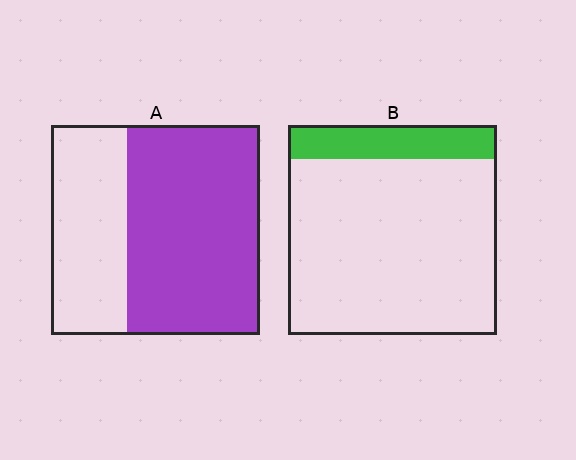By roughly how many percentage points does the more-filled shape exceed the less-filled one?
By roughly 45 percentage points (A over B).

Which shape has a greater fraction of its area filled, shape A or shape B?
Shape A.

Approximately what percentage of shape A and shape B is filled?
A is approximately 65% and B is approximately 15%.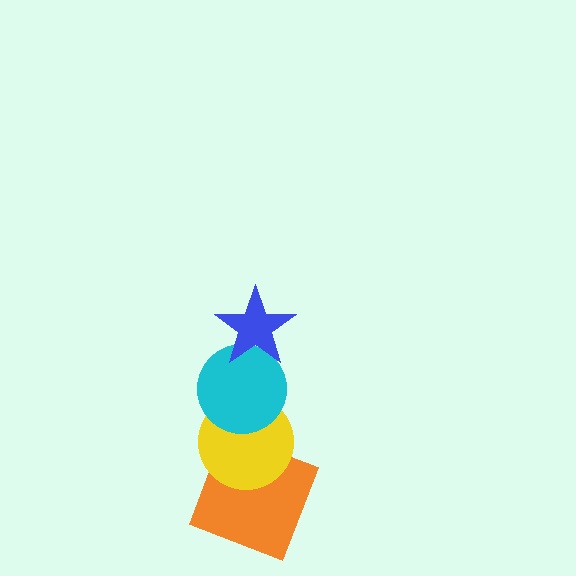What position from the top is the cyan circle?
The cyan circle is 2nd from the top.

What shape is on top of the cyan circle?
The blue star is on top of the cyan circle.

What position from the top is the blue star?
The blue star is 1st from the top.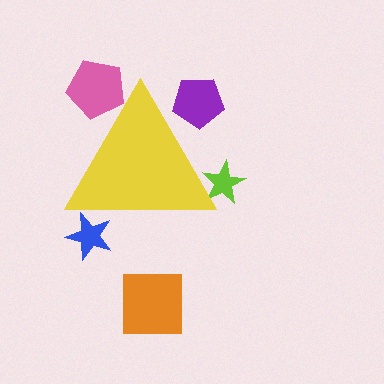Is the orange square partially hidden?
No, the orange square is fully visible.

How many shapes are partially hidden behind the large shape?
4 shapes are partially hidden.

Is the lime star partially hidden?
Yes, the lime star is partially hidden behind the yellow triangle.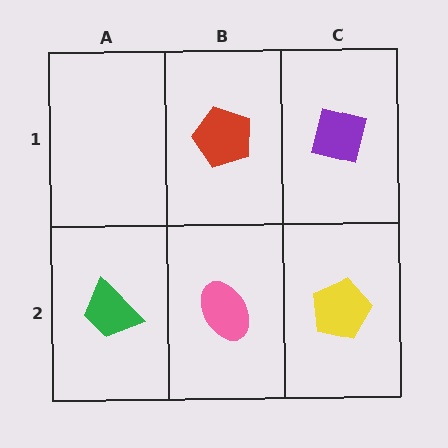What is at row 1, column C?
A purple square.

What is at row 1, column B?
A red pentagon.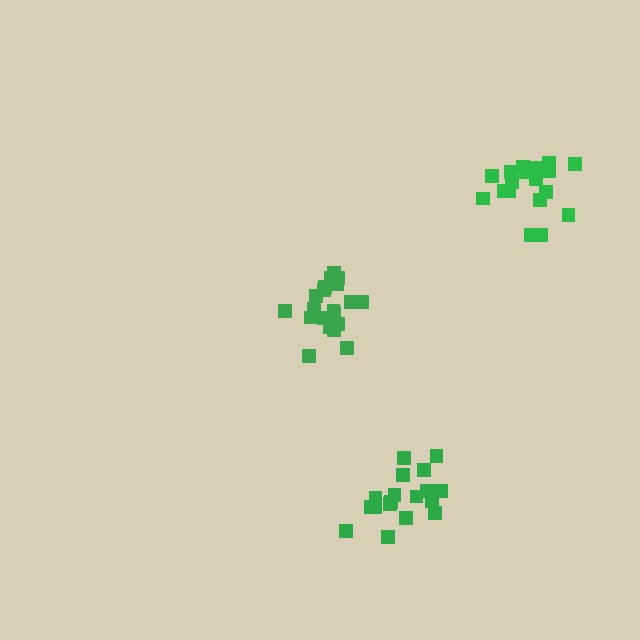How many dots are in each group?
Group 1: 18 dots, Group 2: 19 dots, Group 3: 20 dots (57 total).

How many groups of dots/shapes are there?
There are 3 groups.